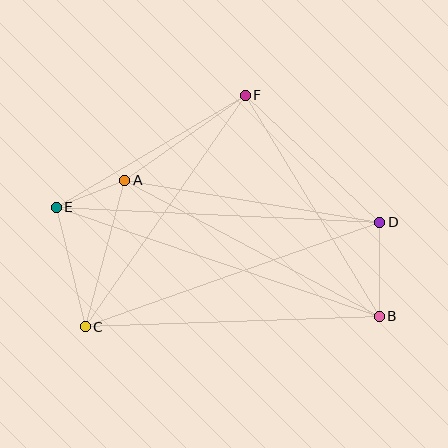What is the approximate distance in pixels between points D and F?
The distance between D and F is approximately 185 pixels.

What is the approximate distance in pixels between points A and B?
The distance between A and B is approximately 289 pixels.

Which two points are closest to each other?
Points A and E are closest to each other.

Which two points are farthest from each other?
Points B and E are farthest from each other.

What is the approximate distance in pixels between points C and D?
The distance between C and D is approximately 312 pixels.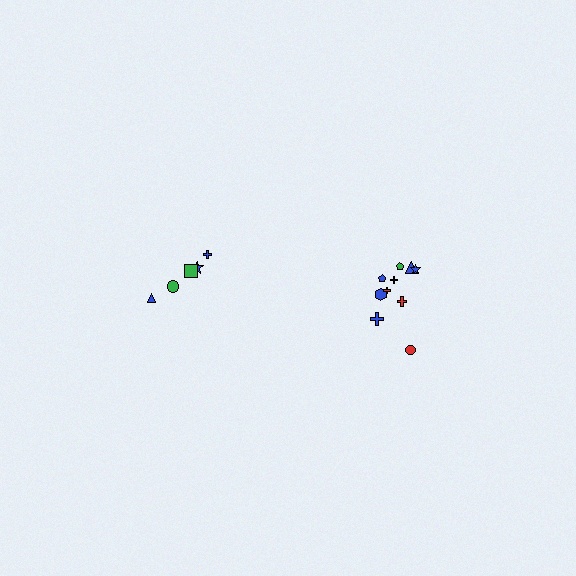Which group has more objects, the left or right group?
The right group.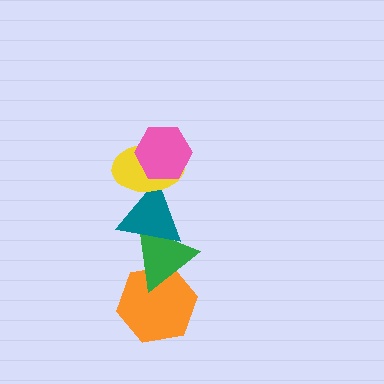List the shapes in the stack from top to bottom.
From top to bottom: the pink hexagon, the yellow ellipse, the teal triangle, the green triangle, the orange hexagon.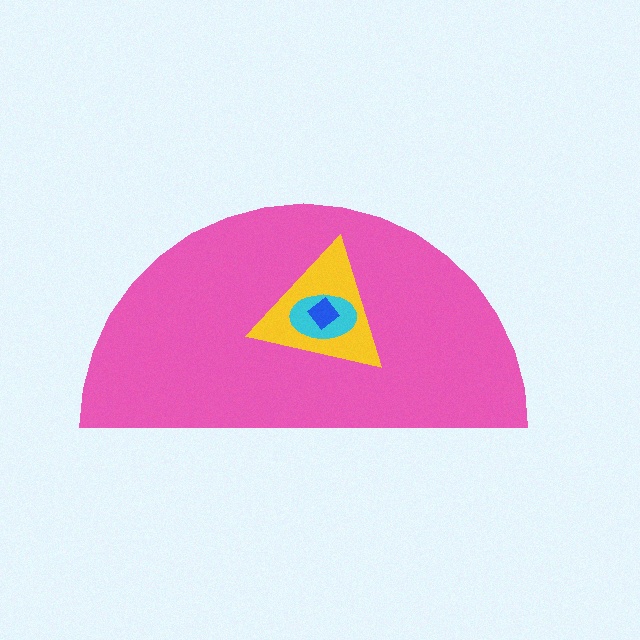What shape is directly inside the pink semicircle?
The yellow triangle.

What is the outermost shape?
The pink semicircle.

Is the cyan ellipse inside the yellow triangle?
Yes.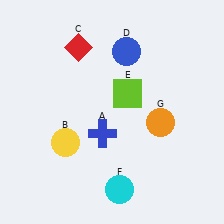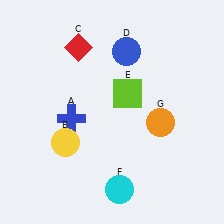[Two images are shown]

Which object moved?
The blue cross (A) moved left.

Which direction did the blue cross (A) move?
The blue cross (A) moved left.